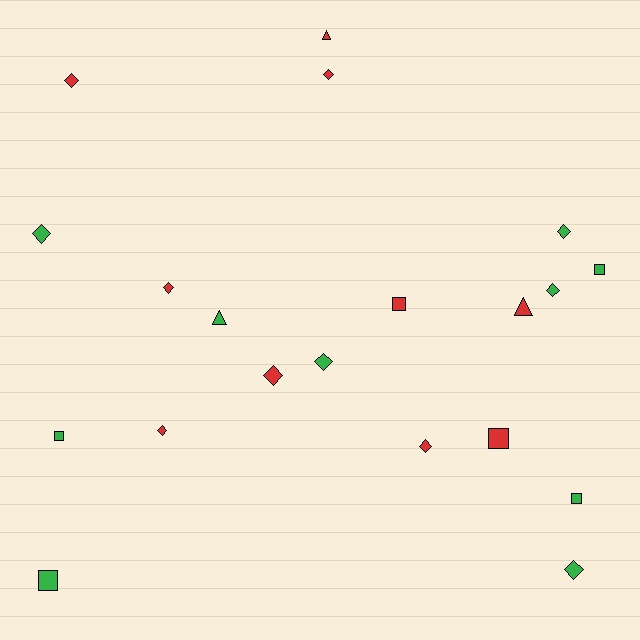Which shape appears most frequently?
Diamond, with 11 objects.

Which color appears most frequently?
Red, with 10 objects.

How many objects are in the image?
There are 20 objects.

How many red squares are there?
There are 2 red squares.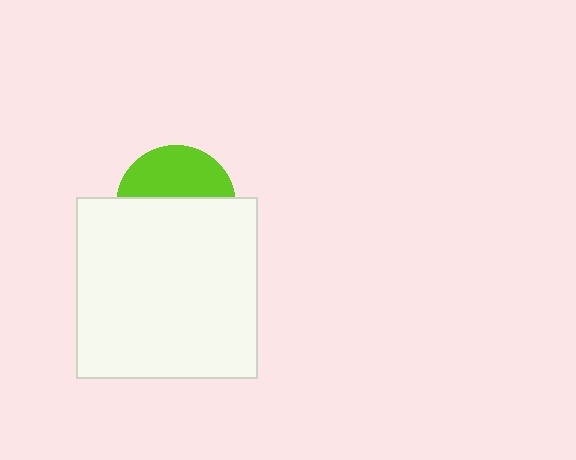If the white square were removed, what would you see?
You would see the complete lime circle.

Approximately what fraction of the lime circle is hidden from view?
Roughly 58% of the lime circle is hidden behind the white square.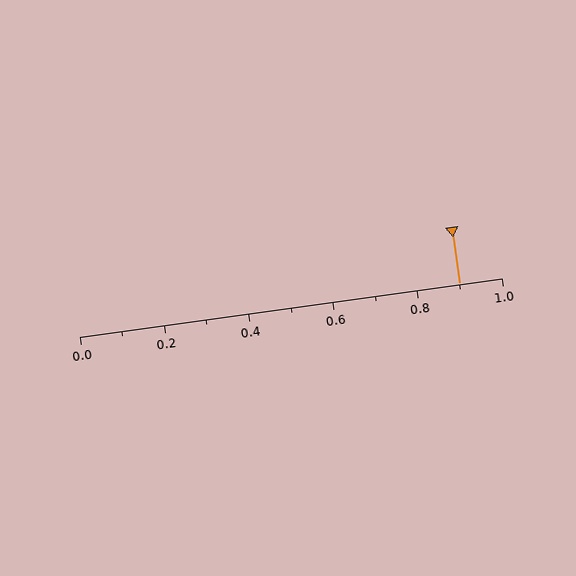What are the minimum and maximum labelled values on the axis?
The axis runs from 0.0 to 1.0.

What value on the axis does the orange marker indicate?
The marker indicates approximately 0.9.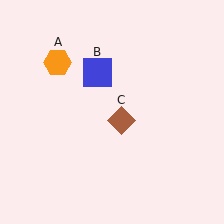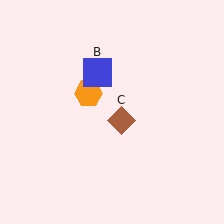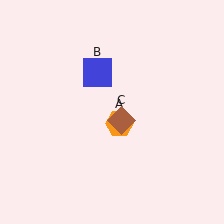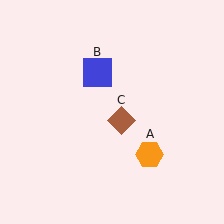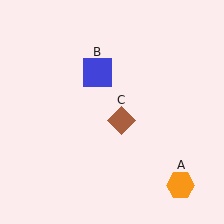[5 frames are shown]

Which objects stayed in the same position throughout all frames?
Blue square (object B) and brown diamond (object C) remained stationary.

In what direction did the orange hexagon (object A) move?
The orange hexagon (object A) moved down and to the right.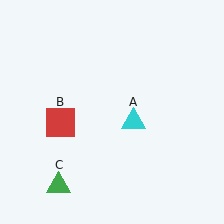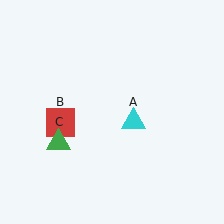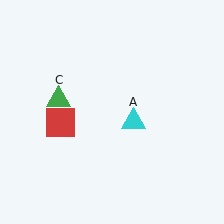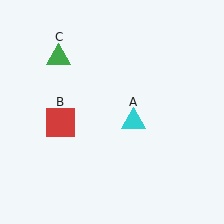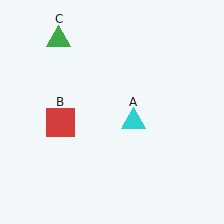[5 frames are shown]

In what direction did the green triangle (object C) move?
The green triangle (object C) moved up.